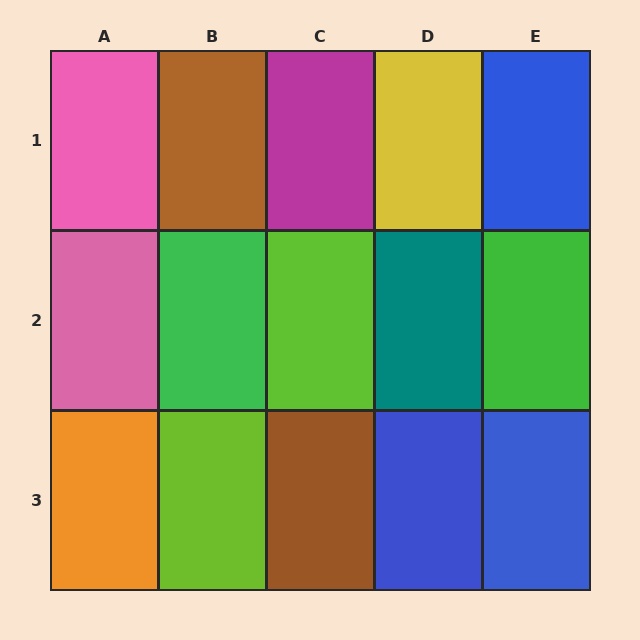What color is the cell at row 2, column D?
Teal.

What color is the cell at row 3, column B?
Lime.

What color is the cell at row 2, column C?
Lime.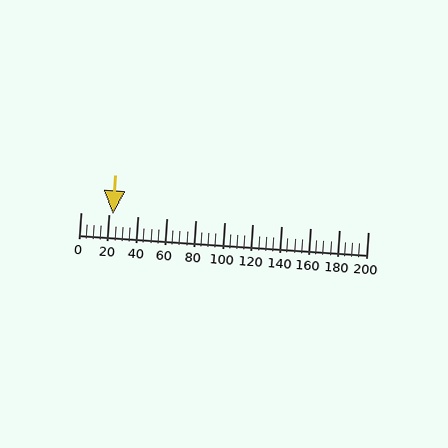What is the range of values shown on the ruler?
The ruler shows values from 0 to 200.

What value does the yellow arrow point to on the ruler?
The yellow arrow points to approximately 23.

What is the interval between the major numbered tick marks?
The major tick marks are spaced 20 units apart.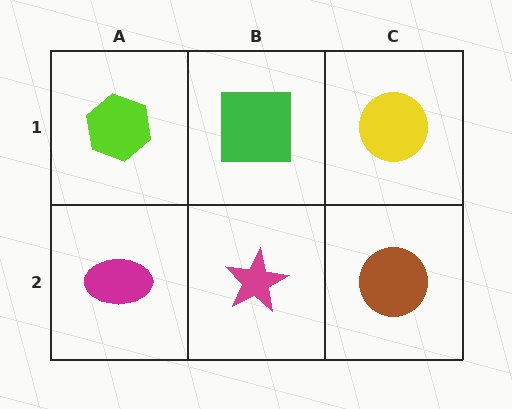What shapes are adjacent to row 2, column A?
A lime hexagon (row 1, column A), a magenta star (row 2, column B).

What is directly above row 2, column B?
A green square.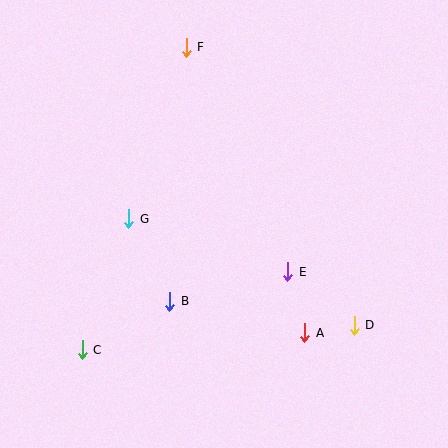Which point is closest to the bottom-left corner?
Point C is closest to the bottom-left corner.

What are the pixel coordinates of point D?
Point D is at (354, 325).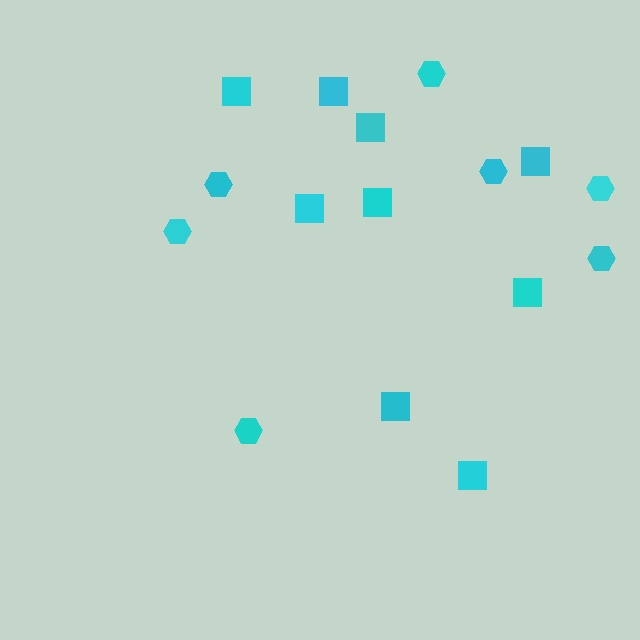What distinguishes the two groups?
There are 2 groups: one group of squares (9) and one group of hexagons (7).